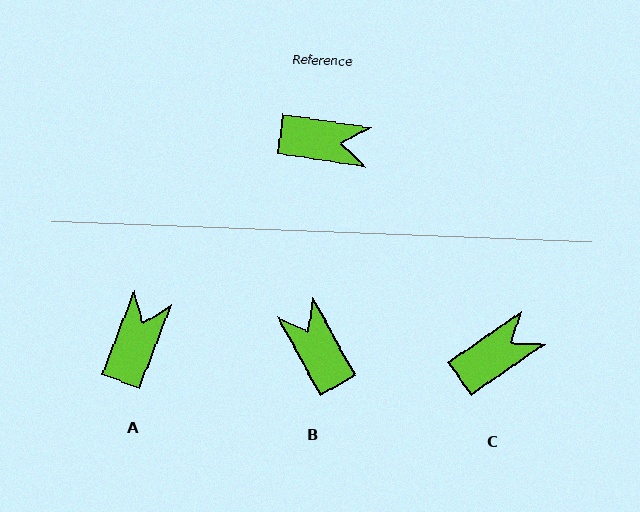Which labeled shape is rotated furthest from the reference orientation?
B, about 127 degrees away.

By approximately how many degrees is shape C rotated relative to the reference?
Approximately 44 degrees counter-clockwise.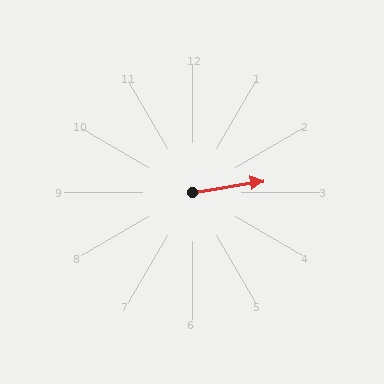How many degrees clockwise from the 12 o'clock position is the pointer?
Approximately 81 degrees.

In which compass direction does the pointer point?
East.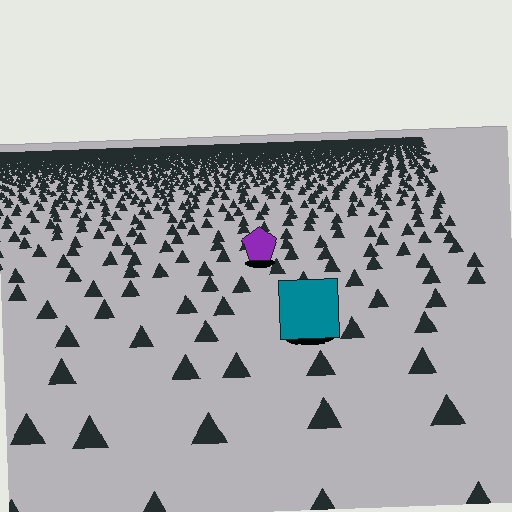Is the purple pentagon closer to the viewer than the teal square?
No. The teal square is closer — you can tell from the texture gradient: the ground texture is coarser near it.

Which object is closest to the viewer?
The teal square is closest. The texture marks near it are larger and more spread out.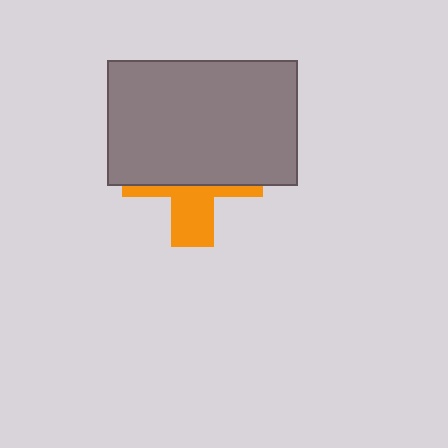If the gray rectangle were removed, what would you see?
You would see the complete orange cross.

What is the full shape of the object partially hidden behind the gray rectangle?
The partially hidden object is an orange cross.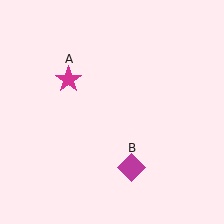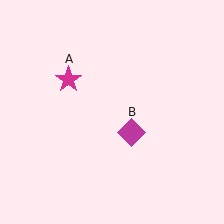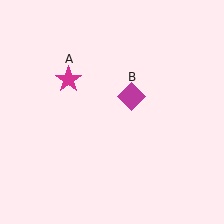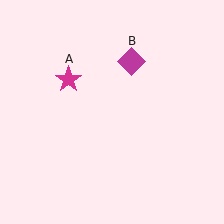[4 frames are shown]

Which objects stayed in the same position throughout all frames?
Magenta star (object A) remained stationary.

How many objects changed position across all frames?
1 object changed position: magenta diamond (object B).